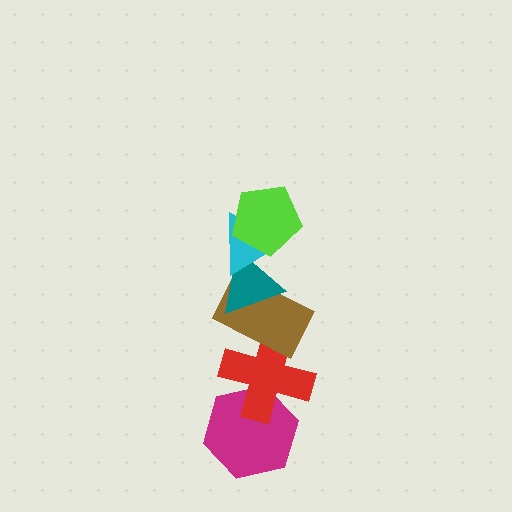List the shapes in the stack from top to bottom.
From top to bottom: the lime pentagon, the cyan triangle, the teal triangle, the brown rectangle, the red cross, the magenta hexagon.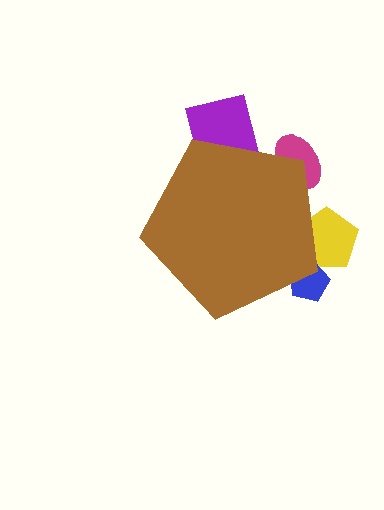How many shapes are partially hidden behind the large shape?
4 shapes are partially hidden.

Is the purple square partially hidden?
Yes, the purple square is partially hidden behind the brown pentagon.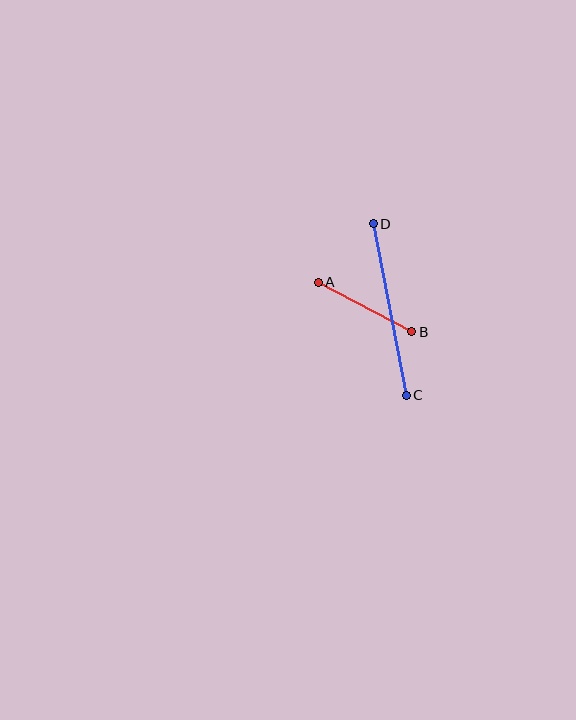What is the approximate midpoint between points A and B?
The midpoint is at approximately (365, 307) pixels.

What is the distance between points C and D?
The distance is approximately 175 pixels.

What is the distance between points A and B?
The distance is approximately 106 pixels.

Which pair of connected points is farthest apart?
Points C and D are farthest apart.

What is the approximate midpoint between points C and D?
The midpoint is at approximately (390, 309) pixels.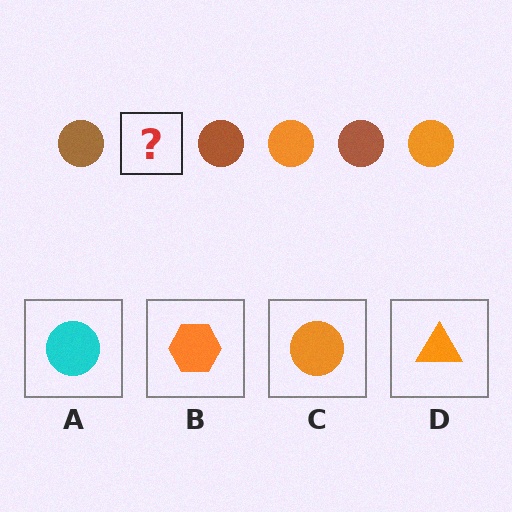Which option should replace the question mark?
Option C.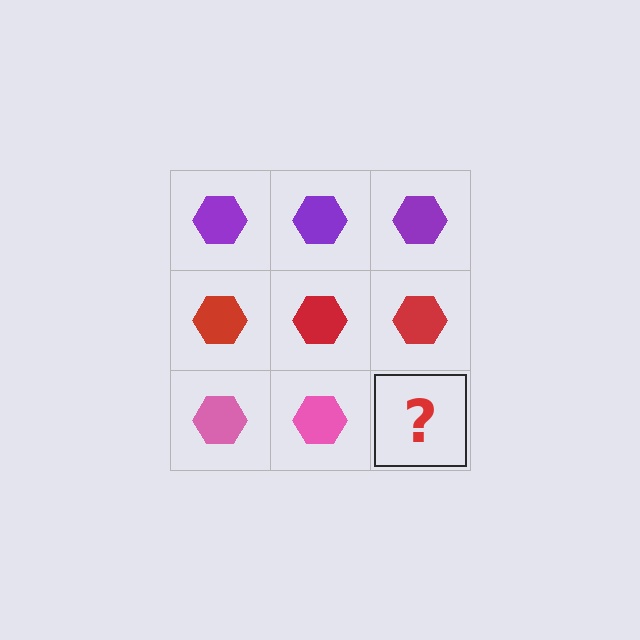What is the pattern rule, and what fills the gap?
The rule is that each row has a consistent color. The gap should be filled with a pink hexagon.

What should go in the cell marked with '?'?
The missing cell should contain a pink hexagon.